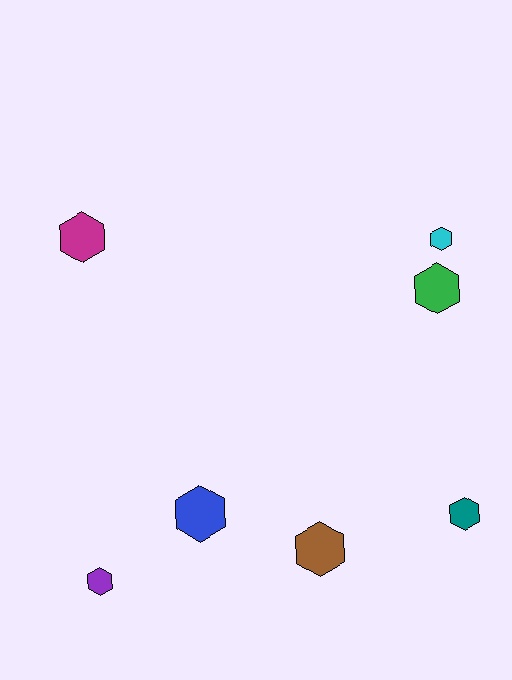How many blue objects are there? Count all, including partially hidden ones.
There is 1 blue object.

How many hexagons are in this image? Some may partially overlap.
There are 7 hexagons.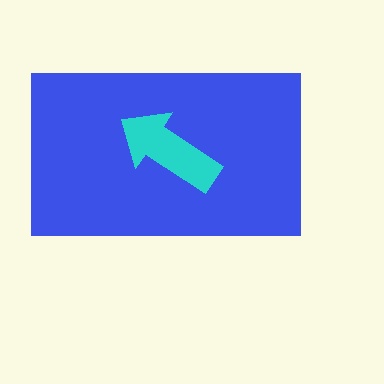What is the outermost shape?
The blue rectangle.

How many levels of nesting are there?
2.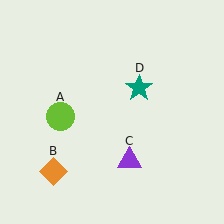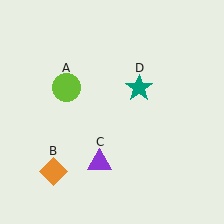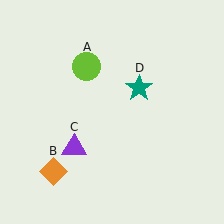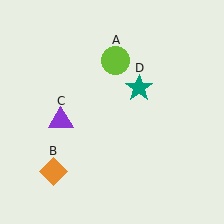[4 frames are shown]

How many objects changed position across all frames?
2 objects changed position: lime circle (object A), purple triangle (object C).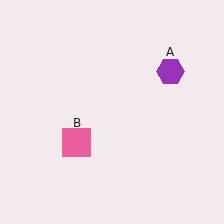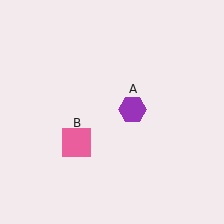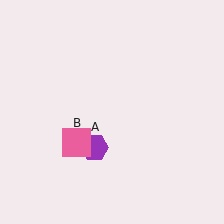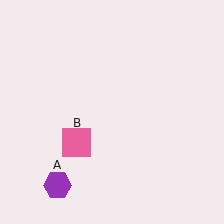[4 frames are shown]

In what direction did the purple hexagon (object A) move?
The purple hexagon (object A) moved down and to the left.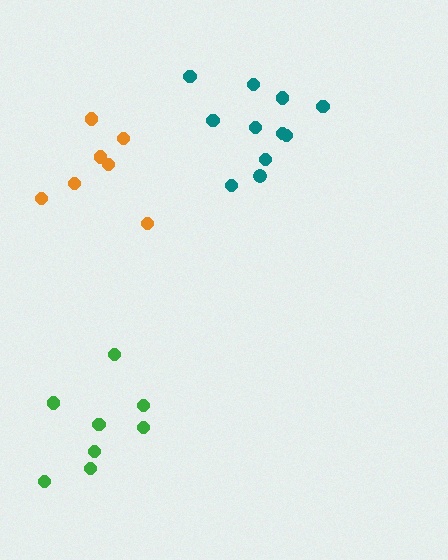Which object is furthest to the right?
The teal cluster is rightmost.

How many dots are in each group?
Group 1: 7 dots, Group 2: 11 dots, Group 3: 8 dots (26 total).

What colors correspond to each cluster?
The clusters are colored: orange, teal, green.